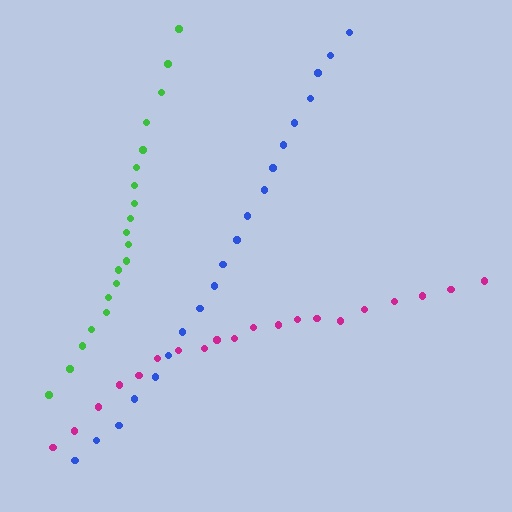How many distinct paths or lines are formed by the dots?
There are 3 distinct paths.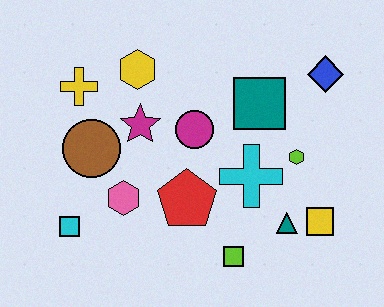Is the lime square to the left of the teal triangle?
Yes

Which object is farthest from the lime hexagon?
The cyan square is farthest from the lime hexagon.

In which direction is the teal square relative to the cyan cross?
The teal square is above the cyan cross.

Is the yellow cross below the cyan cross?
No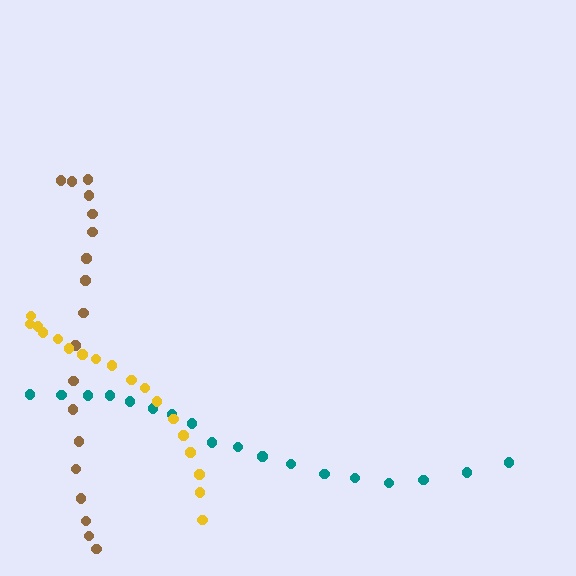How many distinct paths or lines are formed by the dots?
There are 3 distinct paths.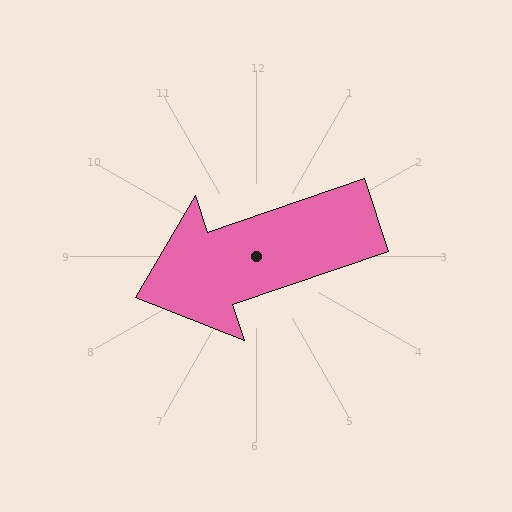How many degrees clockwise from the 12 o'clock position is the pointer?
Approximately 251 degrees.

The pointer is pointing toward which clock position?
Roughly 8 o'clock.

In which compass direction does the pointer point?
West.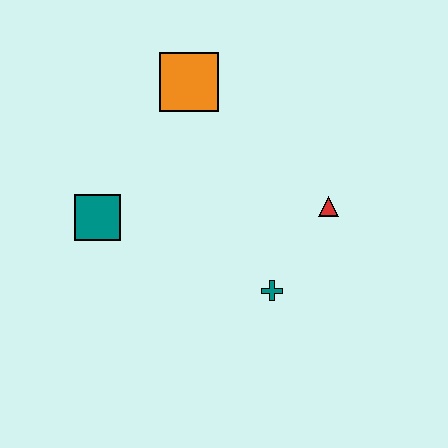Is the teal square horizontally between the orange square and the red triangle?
No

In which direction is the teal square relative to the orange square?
The teal square is below the orange square.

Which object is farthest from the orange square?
The teal cross is farthest from the orange square.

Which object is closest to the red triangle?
The teal cross is closest to the red triangle.